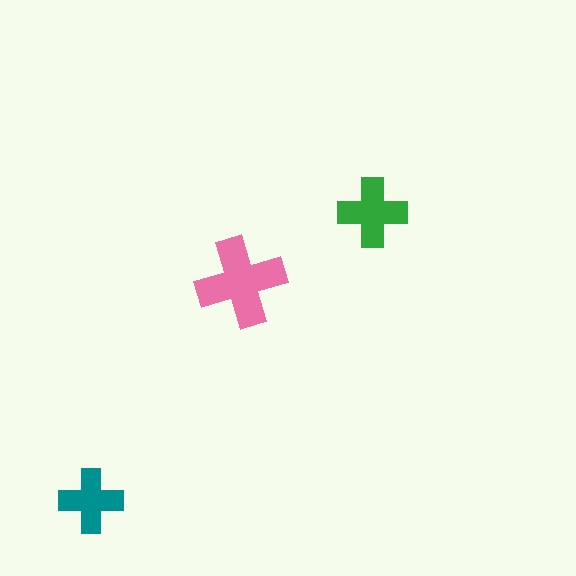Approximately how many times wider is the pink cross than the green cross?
About 1.5 times wider.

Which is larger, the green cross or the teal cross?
The green one.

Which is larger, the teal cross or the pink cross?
The pink one.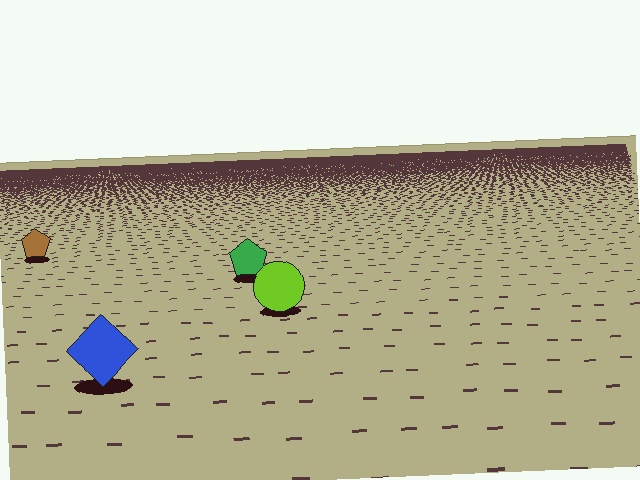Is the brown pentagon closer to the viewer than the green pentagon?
No. The green pentagon is closer — you can tell from the texture gradient: the ground texture is coarser near it.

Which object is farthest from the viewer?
The brown pentagon is farthest from the viewer. It appears smaller and the ground texture around it is denser.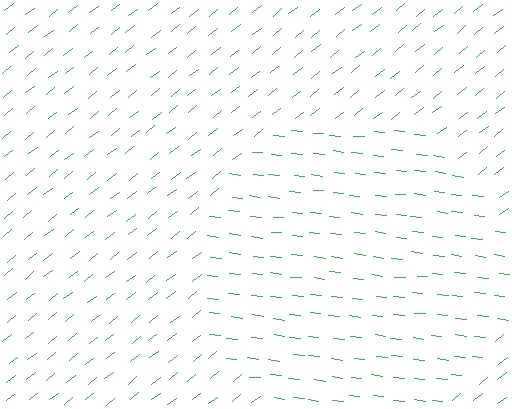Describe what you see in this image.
The image is filled with small green line segments. A circle region in the image has lines oriented differently from the surrounding lines, creating a visible texture boundary.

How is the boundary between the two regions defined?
The boundary is defined purely by a change in line orientation (approximately 45 degrees difference). All lines are the same color and thickness.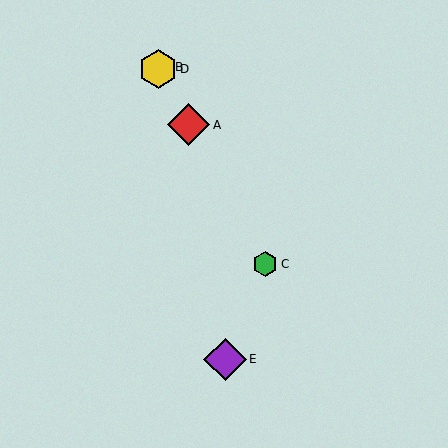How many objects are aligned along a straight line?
4 objects (A, B, C, D) are aligned along a straight line.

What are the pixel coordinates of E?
Object E is at (225, 359).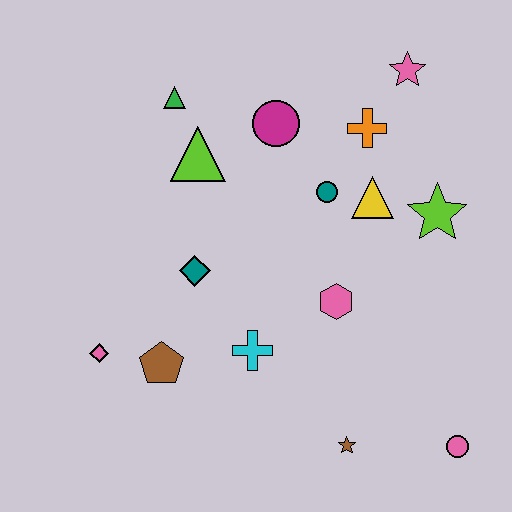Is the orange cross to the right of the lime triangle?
Yes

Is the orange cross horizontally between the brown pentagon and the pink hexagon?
No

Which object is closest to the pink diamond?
The brown pentagon is closest to the pink diamond.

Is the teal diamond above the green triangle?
No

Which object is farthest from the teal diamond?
The pink circle is farthest from the teal diamond.